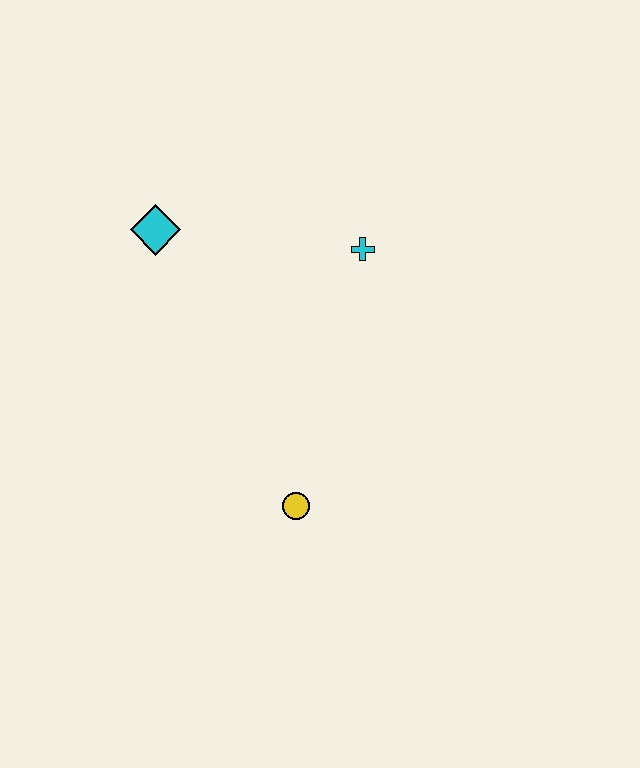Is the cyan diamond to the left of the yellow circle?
Yes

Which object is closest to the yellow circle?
The cyan cross is closest to the yellow circle.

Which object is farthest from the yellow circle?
The cyan diamond is farthest from the yellow circle.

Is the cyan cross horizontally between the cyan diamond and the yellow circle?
No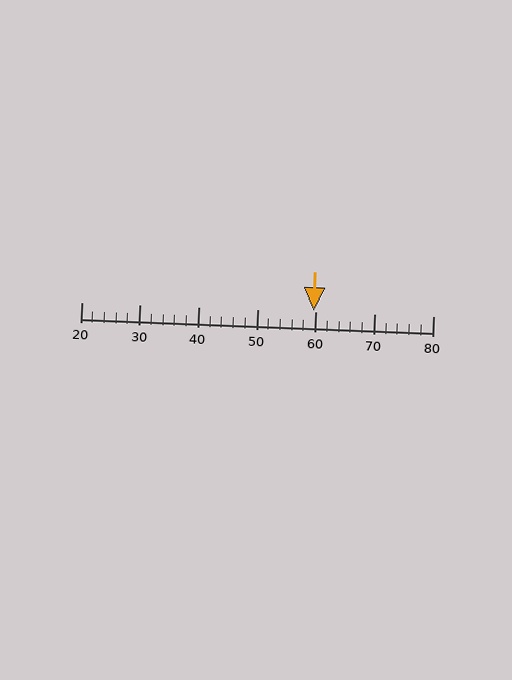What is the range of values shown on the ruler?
The ruler shows values from 20 to 80.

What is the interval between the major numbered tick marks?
The major tick marks are spaced 10 units apart.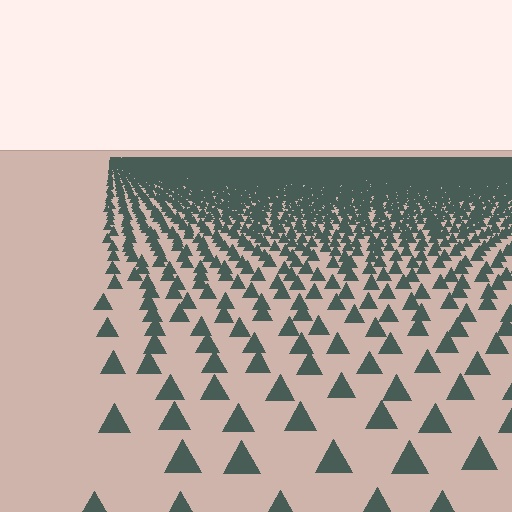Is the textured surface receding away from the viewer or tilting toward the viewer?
The surface is receding away from the viewer. Texture elements get smaller and denser toward the top.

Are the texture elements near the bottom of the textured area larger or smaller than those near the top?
Larger. Near the bottom, elements are closer to the viewer and appear at a bigger on-screen size.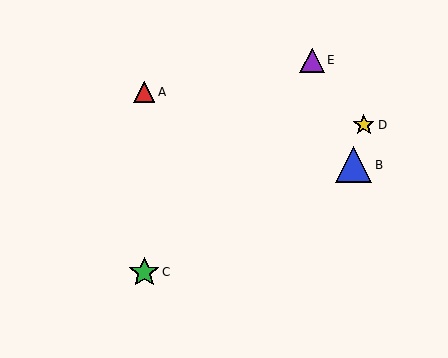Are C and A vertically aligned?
Yes, both are at x≈144.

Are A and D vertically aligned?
No, A is at x≈144 and D is at x≈364.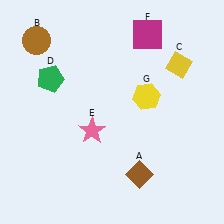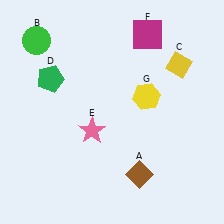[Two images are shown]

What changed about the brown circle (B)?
In Image 1, B is brown. In Image 2, it changed to green.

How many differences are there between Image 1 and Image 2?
There is 1 difference between the two images.